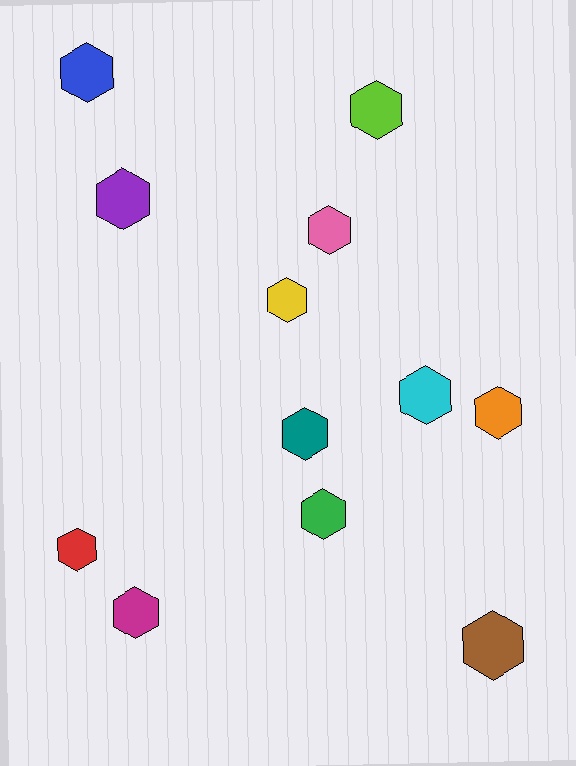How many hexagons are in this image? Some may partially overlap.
There are 12 hexagons.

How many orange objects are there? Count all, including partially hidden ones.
There is 1 orange object.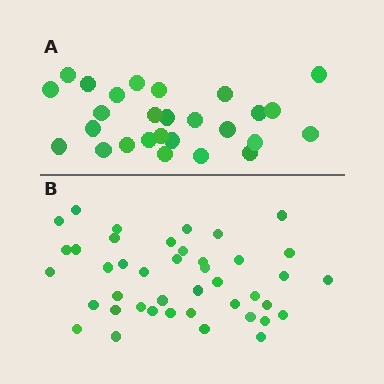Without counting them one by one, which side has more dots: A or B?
Region B (the bottom region) has more dots.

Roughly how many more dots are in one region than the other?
Region B has approximately 15 more dots than region A.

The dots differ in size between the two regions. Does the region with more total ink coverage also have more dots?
No. Region A has more total ink coverage because its dots are larger, but region B actually contains more individual dots. Total area can be misleading — the number of items is what matters here.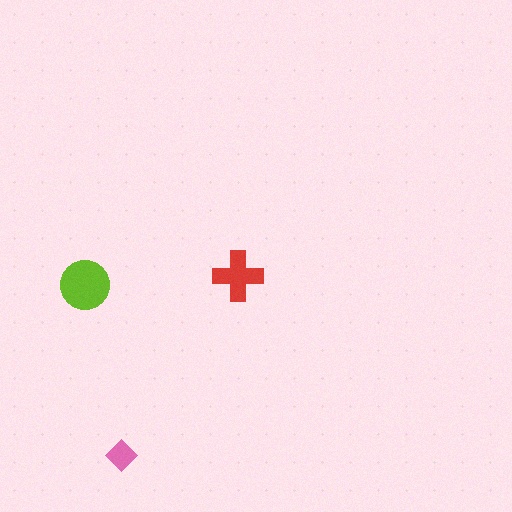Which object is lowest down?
The pink diamond is bottommost.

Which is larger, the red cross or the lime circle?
The lime circle.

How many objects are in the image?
There are 3 objects in the image.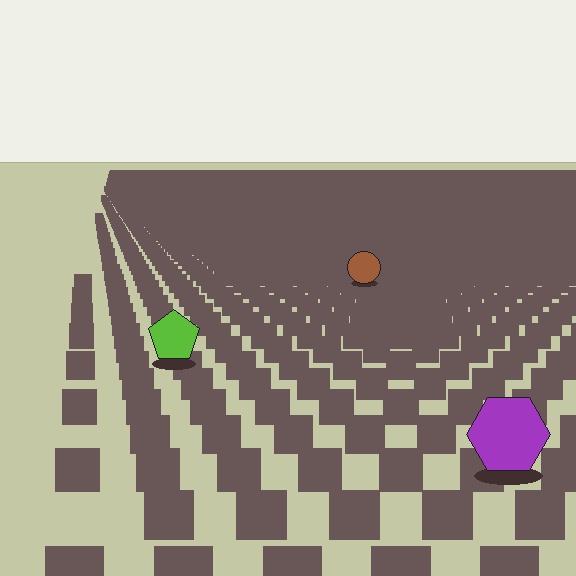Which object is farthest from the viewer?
The brown circle is farthest from the viewer. It appears smaller and the ground texture around it is denser.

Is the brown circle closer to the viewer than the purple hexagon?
No. The purple hexagon is closer — you can tell from the texture gradient: the ground texture is coarser near it.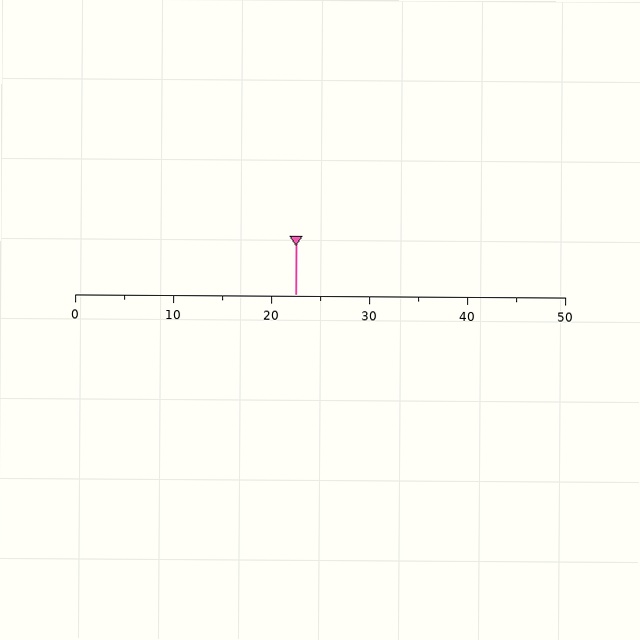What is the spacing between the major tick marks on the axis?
The major ticks are spaced 10 apart.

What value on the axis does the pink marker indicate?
The marker indicates approximately 22.5.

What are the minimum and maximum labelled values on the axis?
The axis runs from 0 to 50.